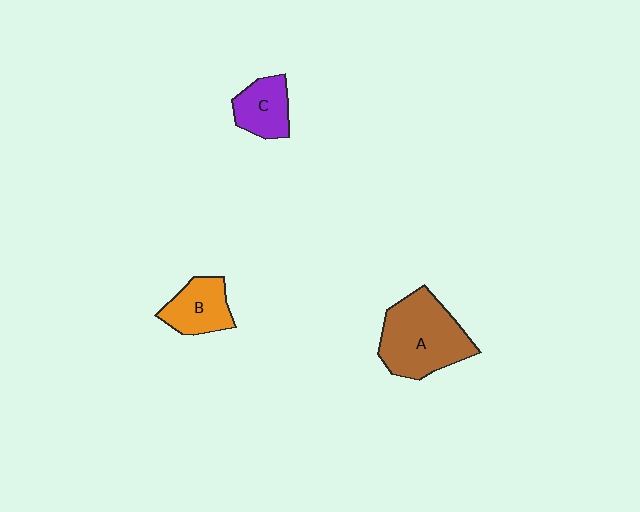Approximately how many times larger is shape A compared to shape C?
Approximately 2.1 times.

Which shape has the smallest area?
Shape C (purple).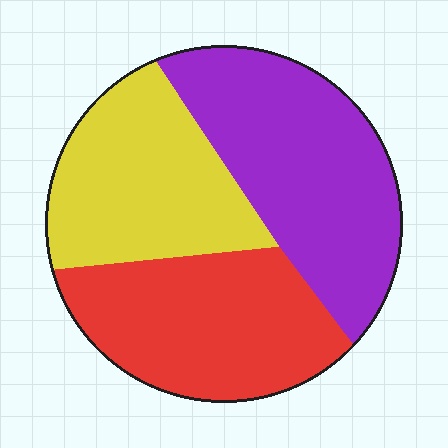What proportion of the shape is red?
Red takes up about one third (1/3) of the shape.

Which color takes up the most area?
Purple, at roughly 40%.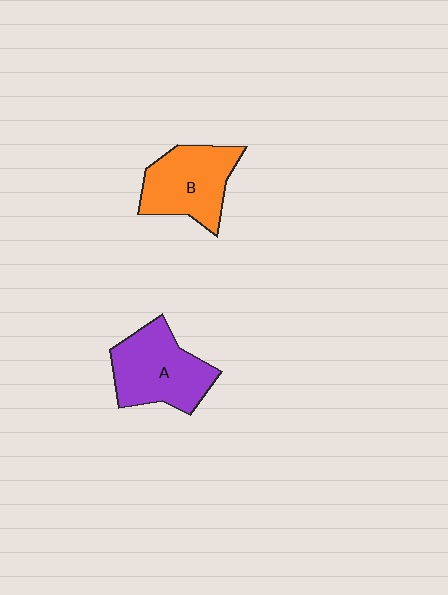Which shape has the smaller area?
Shape B (orange).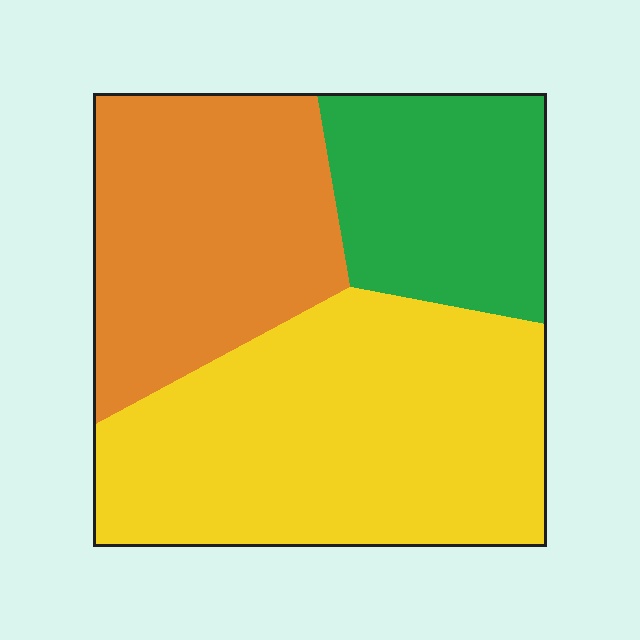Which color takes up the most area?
Yellow, at roughly 45%.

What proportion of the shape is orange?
Orange covers about 30% of the shape.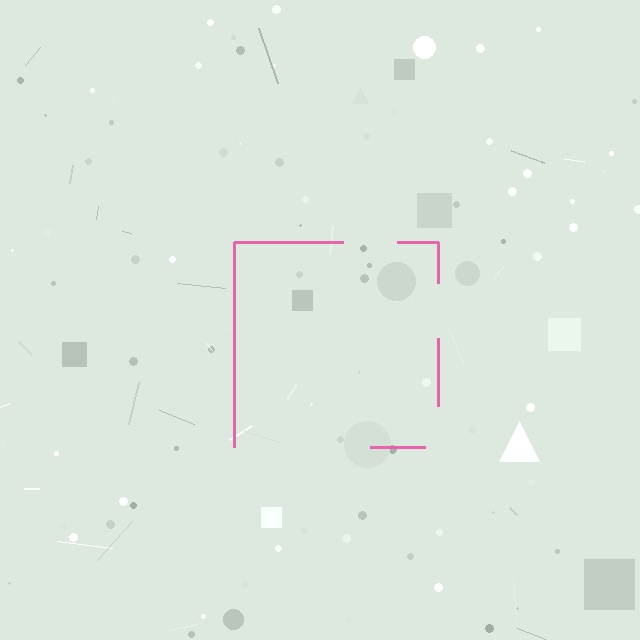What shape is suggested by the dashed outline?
The dashed outline suggests a square.